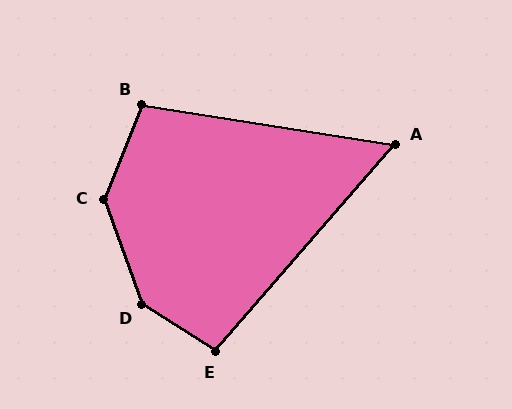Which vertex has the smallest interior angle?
A, at approximately 58 degrees.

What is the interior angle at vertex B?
Approximately 103 degrees (obtuse).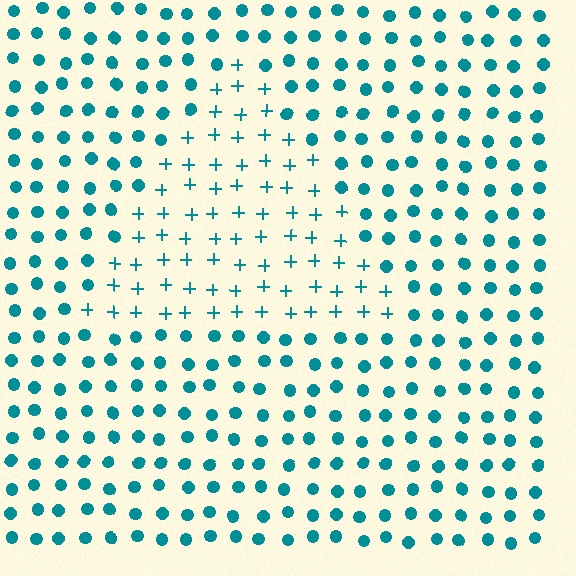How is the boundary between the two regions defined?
The boundary is defined by a change in element shape: plus signs inside vs. circles outside. All elements share the same color and spacing.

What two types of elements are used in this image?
The image uses plus signs inside the triangle region and circles outside it.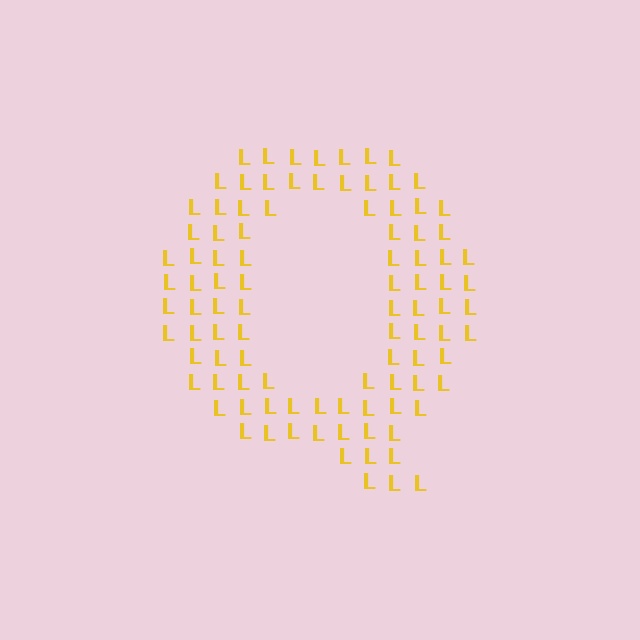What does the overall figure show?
The overall figure shows the letter Q.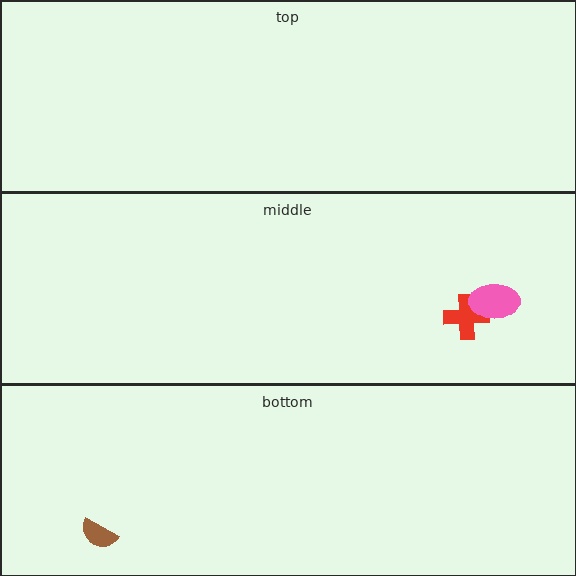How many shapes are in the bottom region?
1.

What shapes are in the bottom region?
The brown semicircle.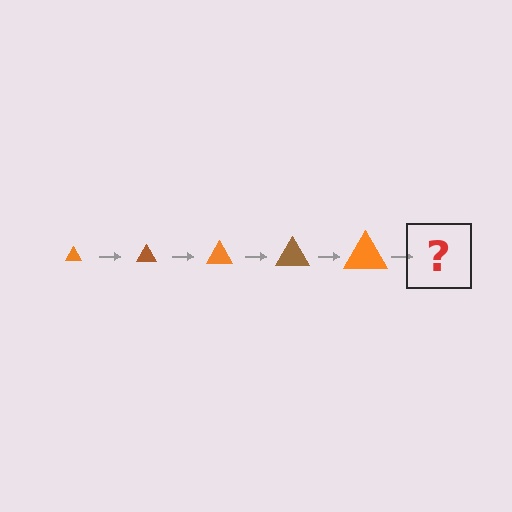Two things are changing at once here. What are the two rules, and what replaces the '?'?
The two rules are that the triangle grows larger each step and the color cycles through orange and brown. The '?' should be a brown triangle, larger than the previous one.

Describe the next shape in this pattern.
It should be a brown triangle, larger than the previous one.